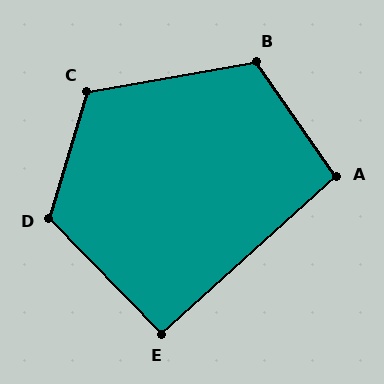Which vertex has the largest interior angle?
D, at approximately 119 degrees.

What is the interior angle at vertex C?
Approximately 117 degrees (obtuse).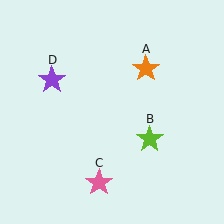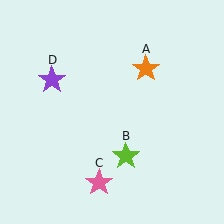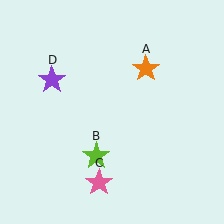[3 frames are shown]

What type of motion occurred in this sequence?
The lime star (object B) rotated clockwise around the center of the scene.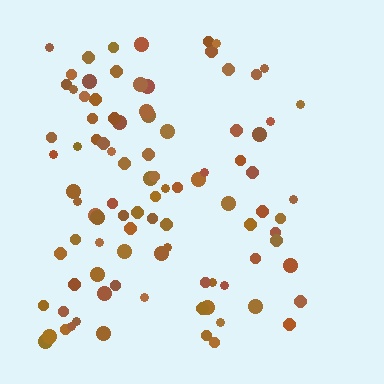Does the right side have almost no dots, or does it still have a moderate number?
Still a moderate number, just noticeably fewer than the left.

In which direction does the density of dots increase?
From right to left, with the left side densest.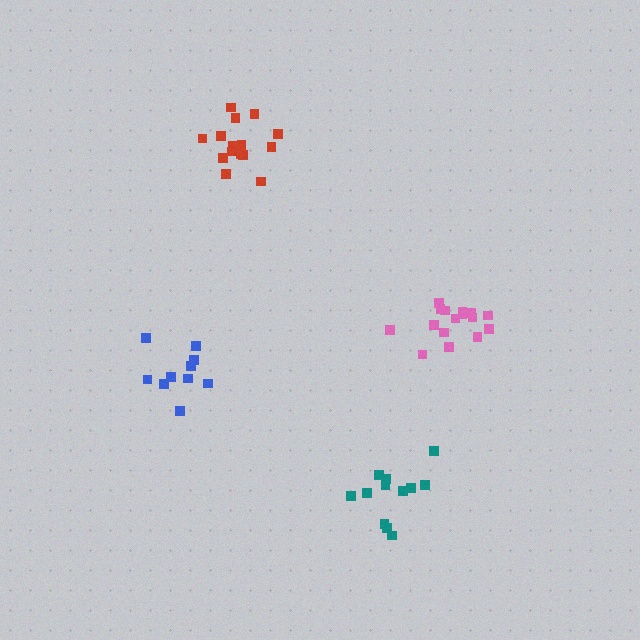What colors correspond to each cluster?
The clusters are colored: red, pink, teal, blue.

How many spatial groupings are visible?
There are 4 spatial groupings.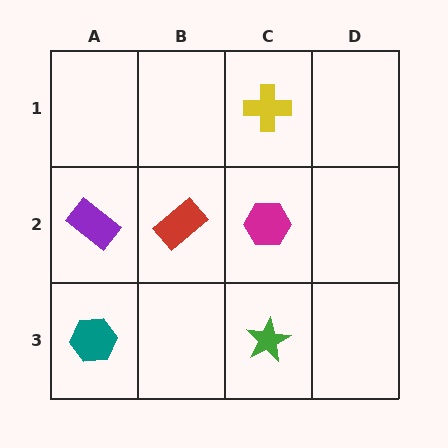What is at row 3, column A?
A teal hexagon.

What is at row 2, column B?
A red rectangle.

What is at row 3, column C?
A green star.